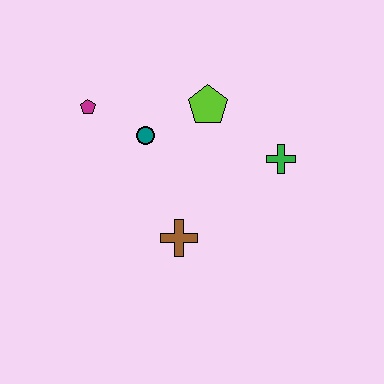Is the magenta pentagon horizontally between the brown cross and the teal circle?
No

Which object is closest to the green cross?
The lime pentagon is closest to the green cross.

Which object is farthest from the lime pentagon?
The brown cross is farthest from the lime pentagon.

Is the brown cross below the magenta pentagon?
Yes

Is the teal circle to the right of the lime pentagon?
No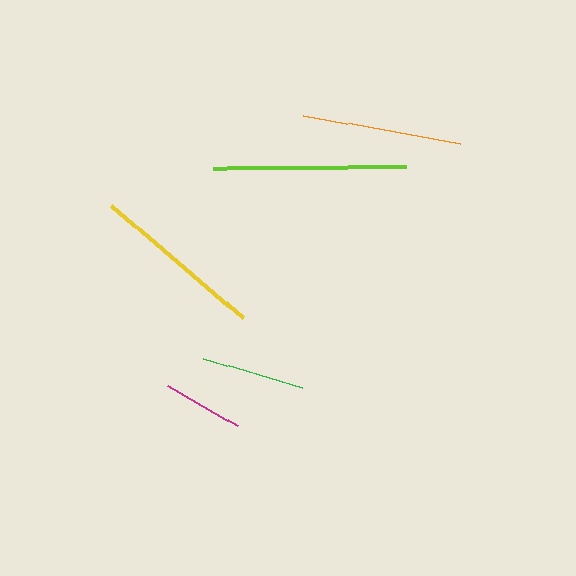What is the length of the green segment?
The green segment is approximately 103 pixels long.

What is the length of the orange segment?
The orange segment is approximately 160 pixels long.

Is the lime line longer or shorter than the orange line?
The lime line is longer than the orange line.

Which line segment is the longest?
The lime line is the longest at approximately 193 pixels.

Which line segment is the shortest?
The magenta line is the shortest at approximately 81 pixels.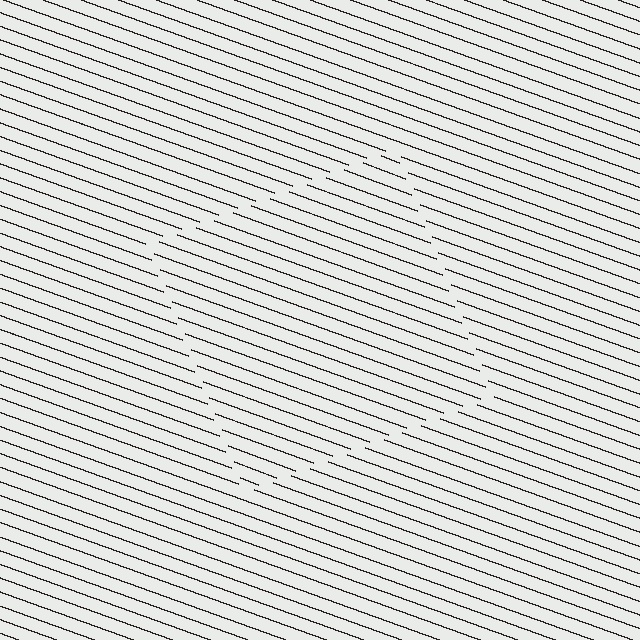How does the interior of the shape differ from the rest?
The interior of the shape contains the same grating, shifted by half a period — the contour is defined by the phase discontinuity where line-ends from the inner and outer gratings abut.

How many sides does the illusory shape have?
4 sides — the line-ends trace a square.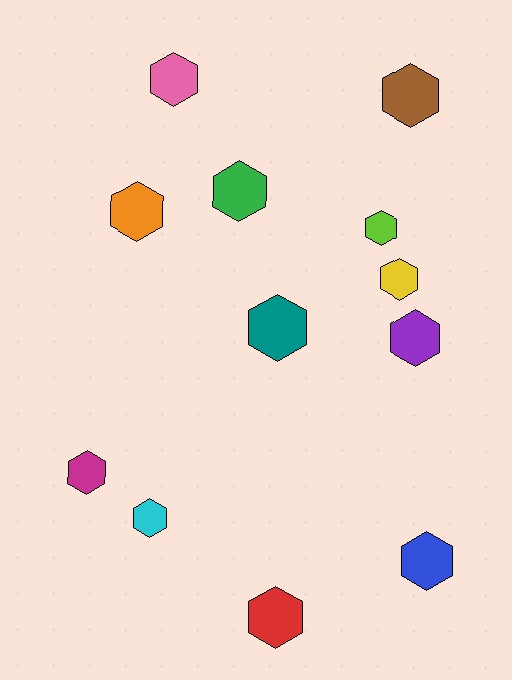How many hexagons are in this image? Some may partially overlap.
There are 12 hexagons.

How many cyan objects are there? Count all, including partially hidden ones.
There is 1 cyan object.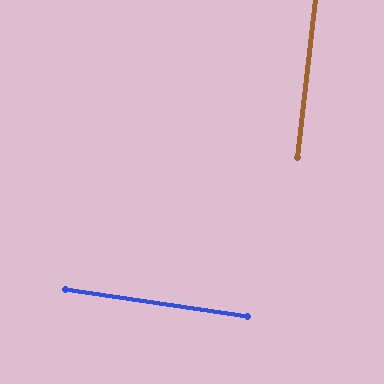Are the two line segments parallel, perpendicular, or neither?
Perpendicular — they meet at approximately 88°.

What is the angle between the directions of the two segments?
Approximately 88 degrees.